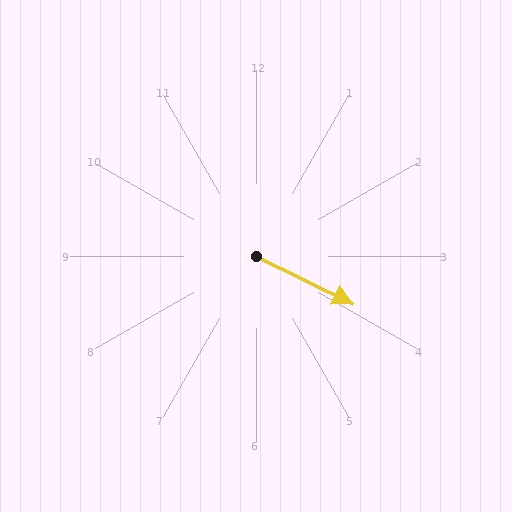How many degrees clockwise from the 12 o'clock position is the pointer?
Approximately 116 degrees.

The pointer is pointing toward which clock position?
Roughly 4 o'clock.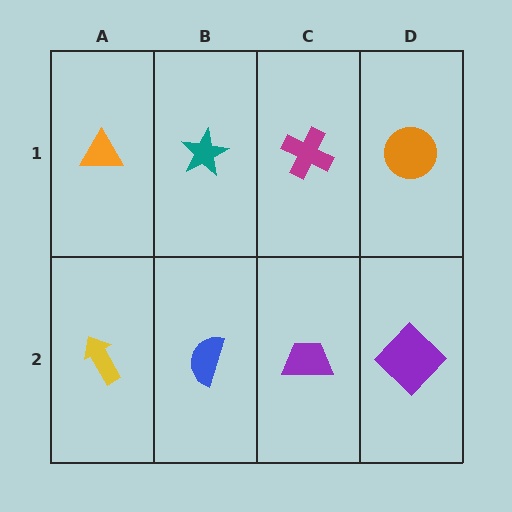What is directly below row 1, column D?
A purple diamond.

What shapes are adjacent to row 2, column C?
A magenta cross (row 1, column C), a blue semicircle (row 2, column B), a purple diamond (row 2, column D).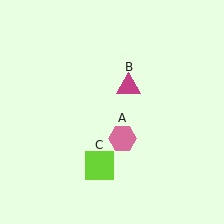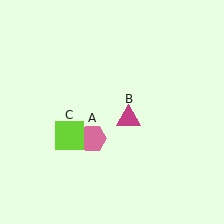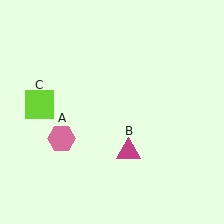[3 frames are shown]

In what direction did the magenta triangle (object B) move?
The magenta triangle (object B) moved down.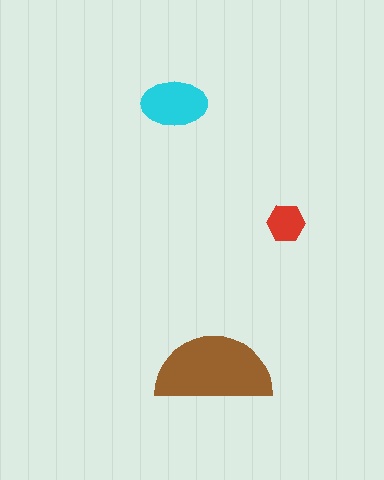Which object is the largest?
The brown semicircle.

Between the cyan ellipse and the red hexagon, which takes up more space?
The cyan ellipse.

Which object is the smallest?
The red hexagon.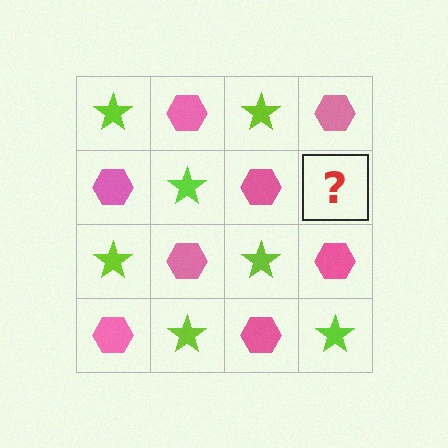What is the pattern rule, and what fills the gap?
The rule is that it alternates lime star and pink hexagon in a checkerboard pattern. The gap should be filled with a lime star.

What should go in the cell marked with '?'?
The missing cell should contain a lime star.